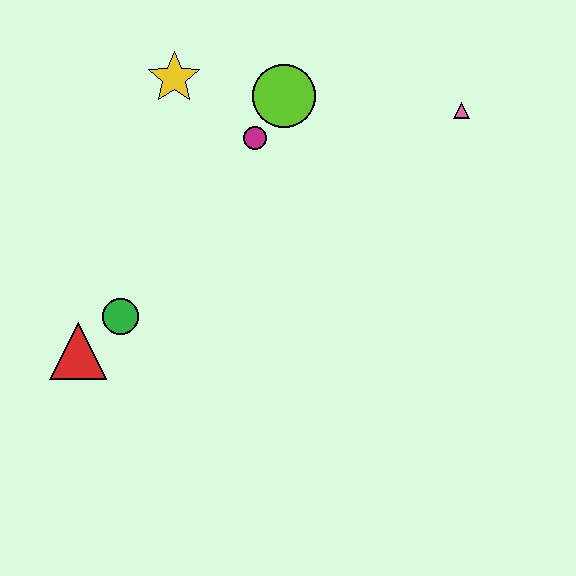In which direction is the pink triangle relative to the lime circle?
The pink triangle is to the right of the lime circle.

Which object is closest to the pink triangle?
The lime circle is closest to the pink triangle.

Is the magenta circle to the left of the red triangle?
No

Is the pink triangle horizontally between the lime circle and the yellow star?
No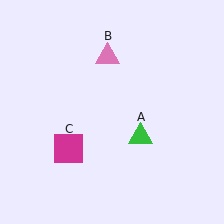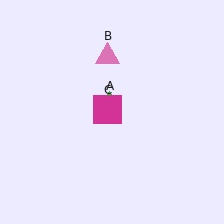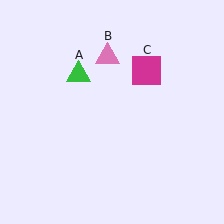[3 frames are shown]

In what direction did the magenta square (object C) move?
The magenta square (object C) moved up and to the right.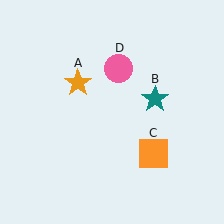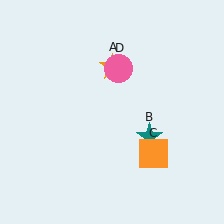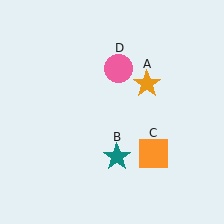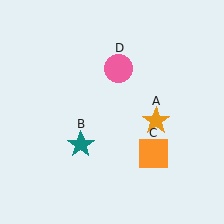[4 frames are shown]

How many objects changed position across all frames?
2 objects changed position: orange star (object A), teal star (object B).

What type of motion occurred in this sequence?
The orange star (object A), teal star (object B) rotated clockwise around the center of the scene.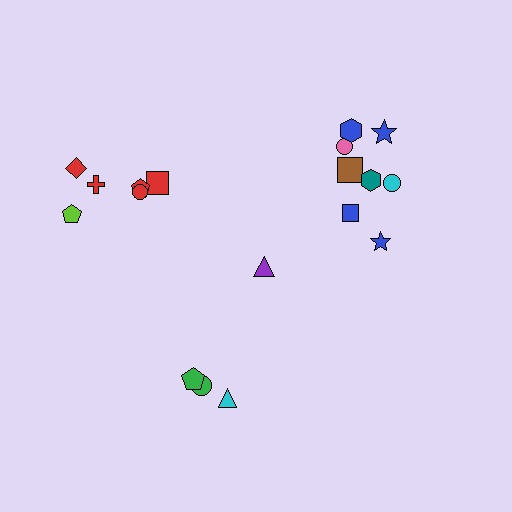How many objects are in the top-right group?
There are 8 objects.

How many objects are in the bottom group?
There are 4 objects.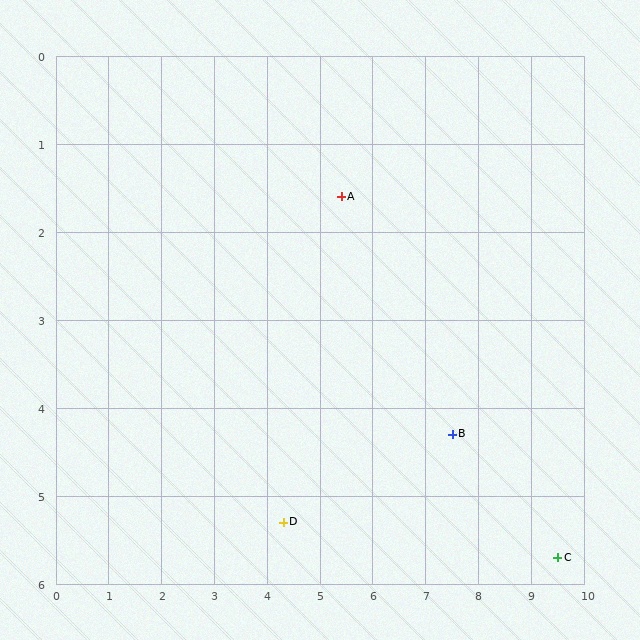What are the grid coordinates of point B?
Point B is at approximately (7.5, 4.3).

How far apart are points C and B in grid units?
Points C and B are about 2.4 grid units apart.